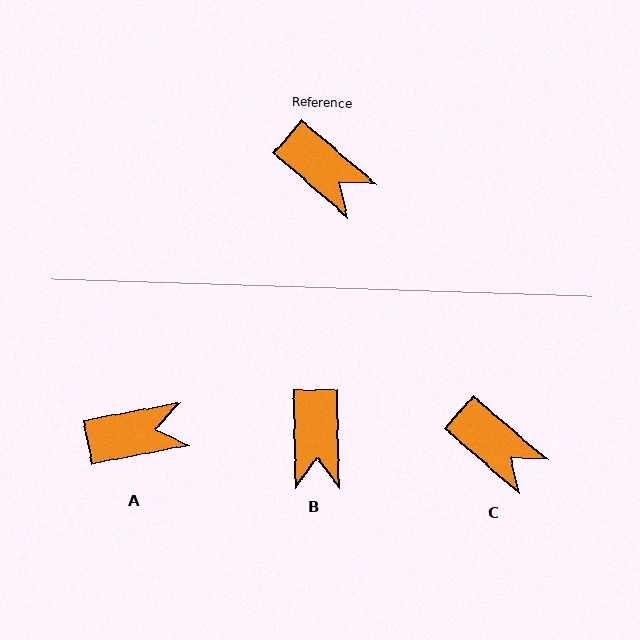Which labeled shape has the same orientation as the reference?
C.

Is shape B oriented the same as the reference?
No, it is off by about 48 degrees.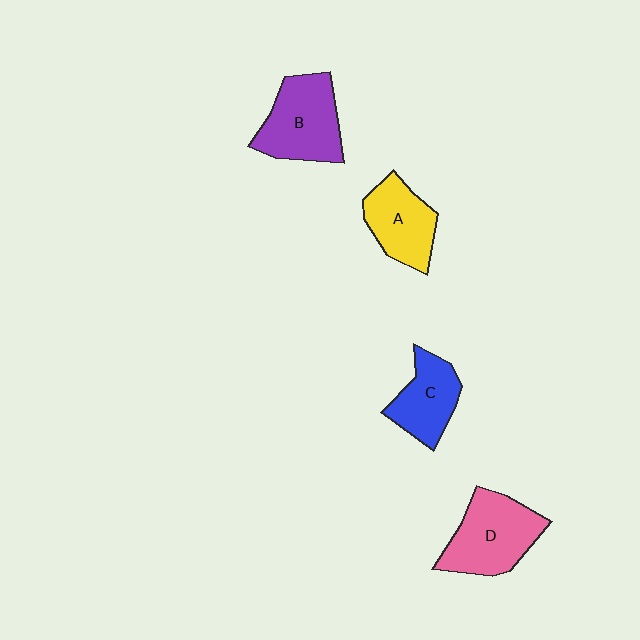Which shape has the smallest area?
Shape C (blue).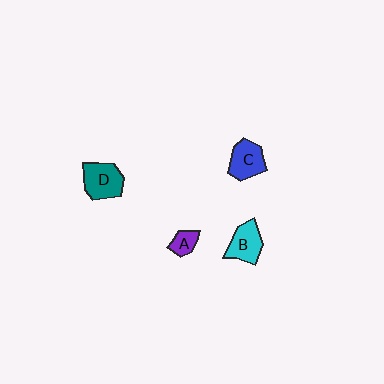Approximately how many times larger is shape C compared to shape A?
Approximately 2.0 times.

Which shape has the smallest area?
Shape A (purple).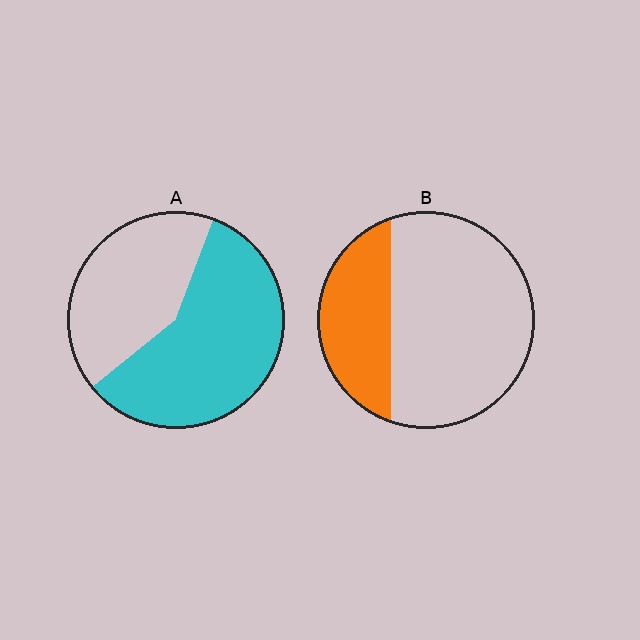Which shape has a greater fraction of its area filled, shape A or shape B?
Shape A.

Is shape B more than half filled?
No.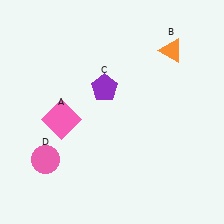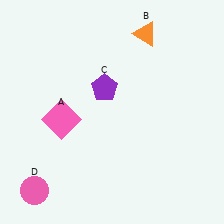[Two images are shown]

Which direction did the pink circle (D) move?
The pink circle (D) moved down.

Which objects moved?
The objects that moved are: the orange triangle (B), the pink circle (D).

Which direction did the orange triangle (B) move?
The orange triangle (B) moved left.